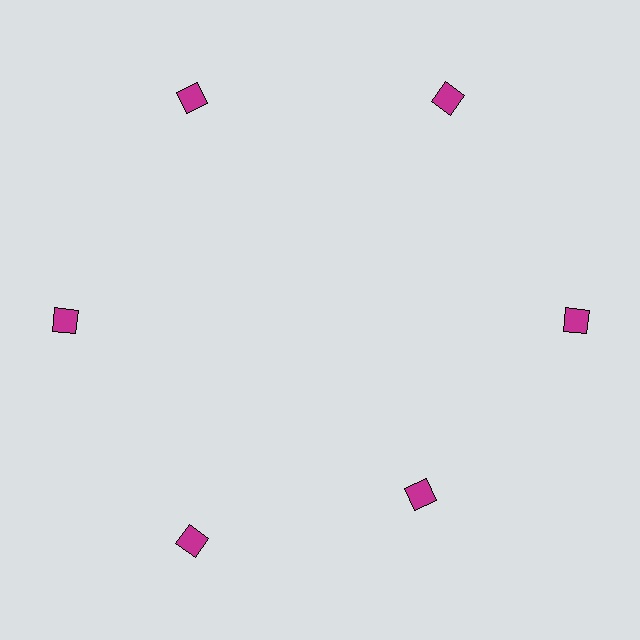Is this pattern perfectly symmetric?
No. The 6 magenta squares are arranged in a ring, but one element near the 5 o'clock position is pulled inward toward the center, breaking the 6-fold rotational symmetry.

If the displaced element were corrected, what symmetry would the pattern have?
It would have 6-fold rotational symmetry — the pattern would map onto itself every 60 degrees.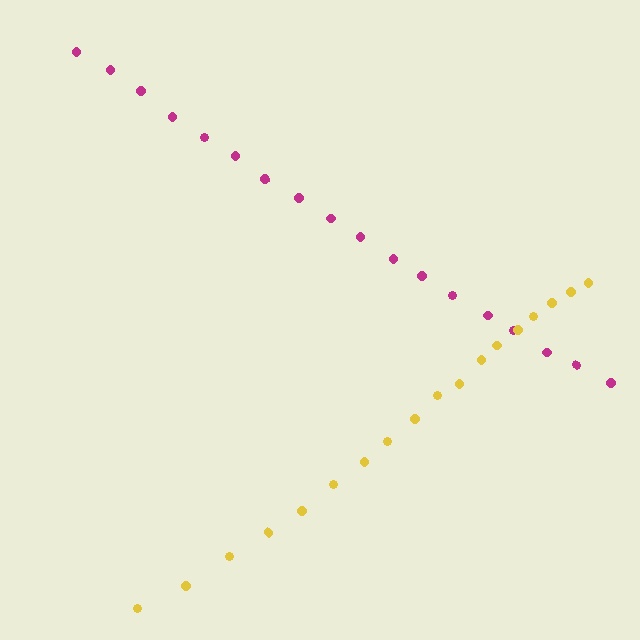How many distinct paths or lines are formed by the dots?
There are 2 distinct paths.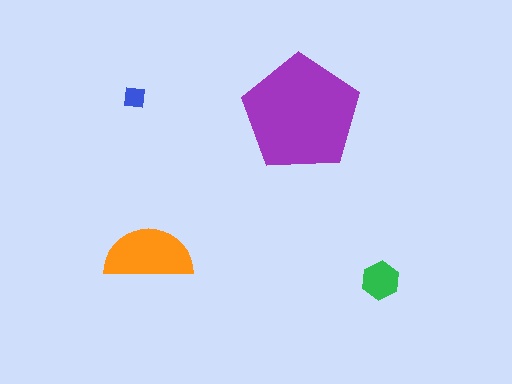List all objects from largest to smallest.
The purple pentagon, the orange semicircle, the green hexagon, the blue square.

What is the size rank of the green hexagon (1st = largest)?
3rd.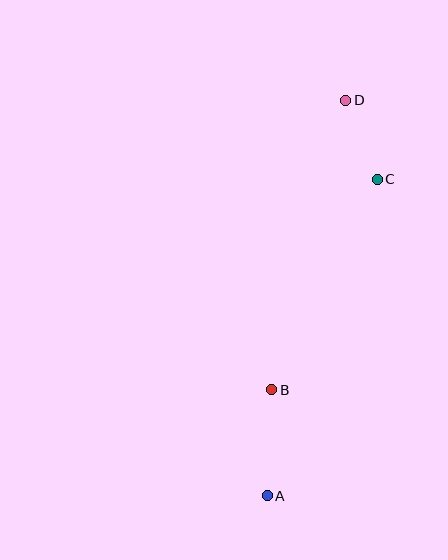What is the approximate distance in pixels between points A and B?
The distance between A and B is approximately 106 pixels.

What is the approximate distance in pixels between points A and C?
The distance between A and C is approximately 335 pixels.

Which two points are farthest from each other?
Points A and D are farthest from each other.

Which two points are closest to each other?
Points C and D are closest to each other.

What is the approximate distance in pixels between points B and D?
The distance between B and D is approximately 299 pixels.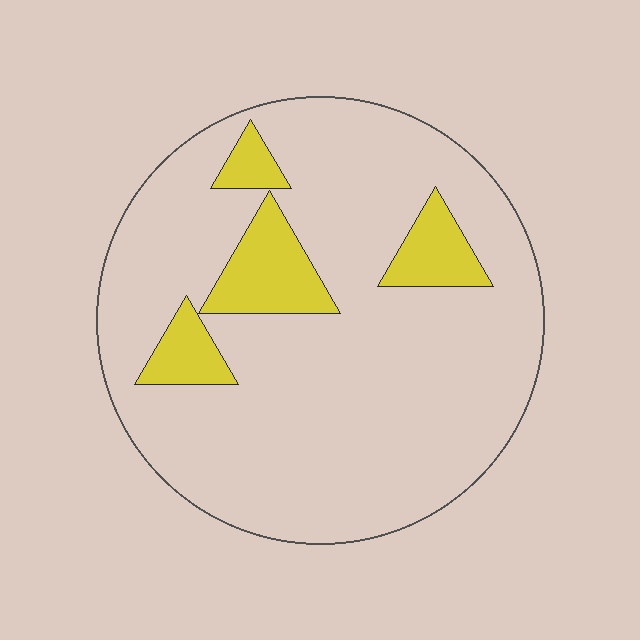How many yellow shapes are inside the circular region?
4.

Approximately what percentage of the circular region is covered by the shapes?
Approximately 15%.